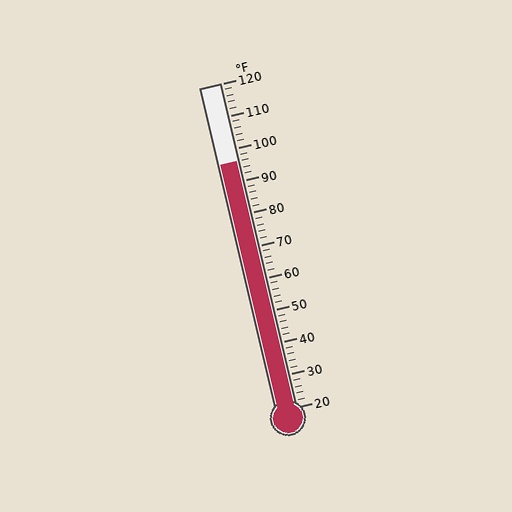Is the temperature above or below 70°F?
The temperature is above 70°F.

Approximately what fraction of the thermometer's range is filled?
The thermometer is filled to approximately 75% of its range.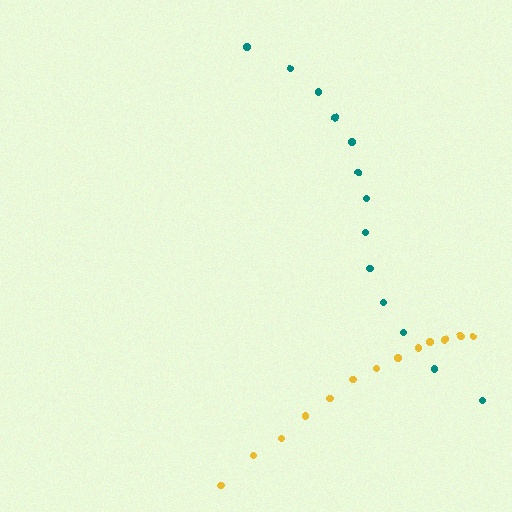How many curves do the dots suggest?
There are 2 distinct paths.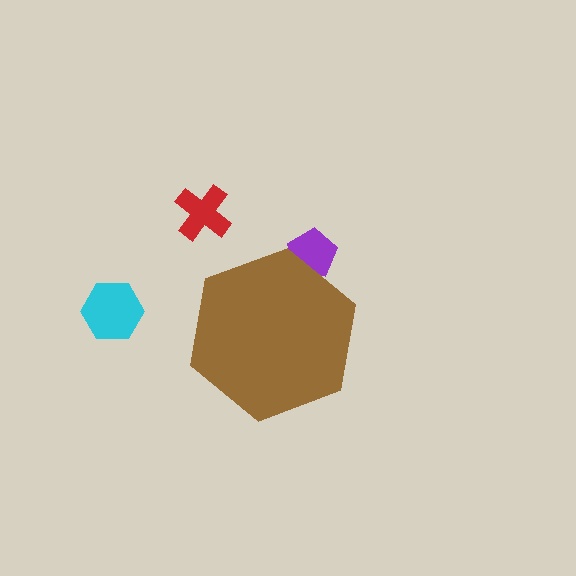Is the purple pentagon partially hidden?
Yes, the purple pentagon is partially hidden behind the brown hexagon.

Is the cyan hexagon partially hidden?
No, the cyan hexagon is fully visible.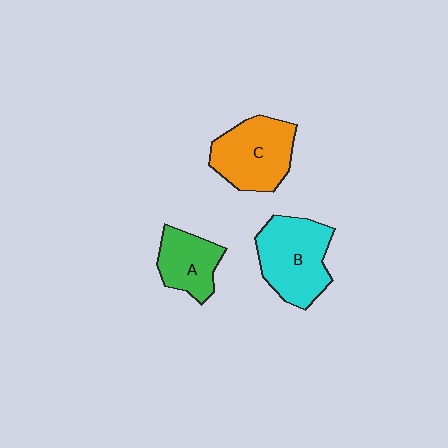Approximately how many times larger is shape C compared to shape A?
Approximately 1.5 times.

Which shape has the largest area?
Shape B (cyan).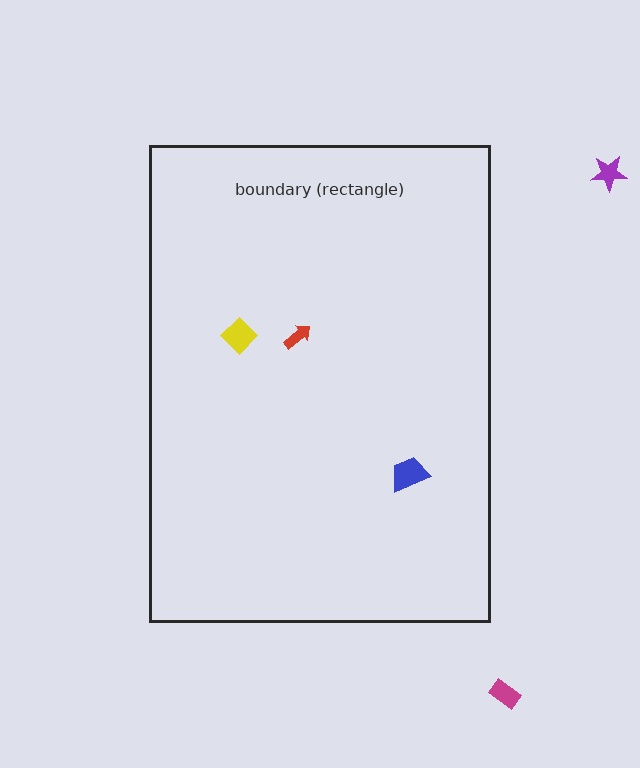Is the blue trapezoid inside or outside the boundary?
Inside.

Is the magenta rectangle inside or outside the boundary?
Outside.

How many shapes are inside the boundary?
3 inside, 2 outside.